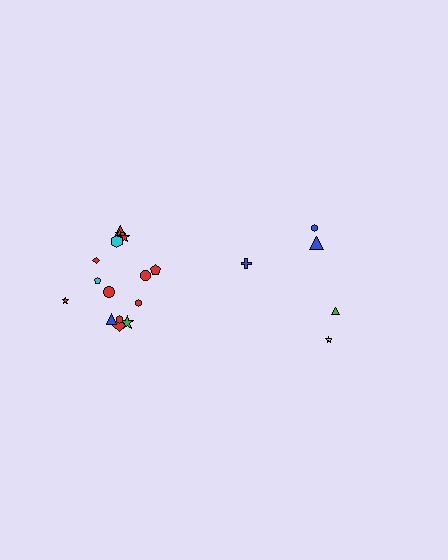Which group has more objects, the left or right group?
The left group.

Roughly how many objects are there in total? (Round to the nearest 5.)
Roughly 20 objects in total.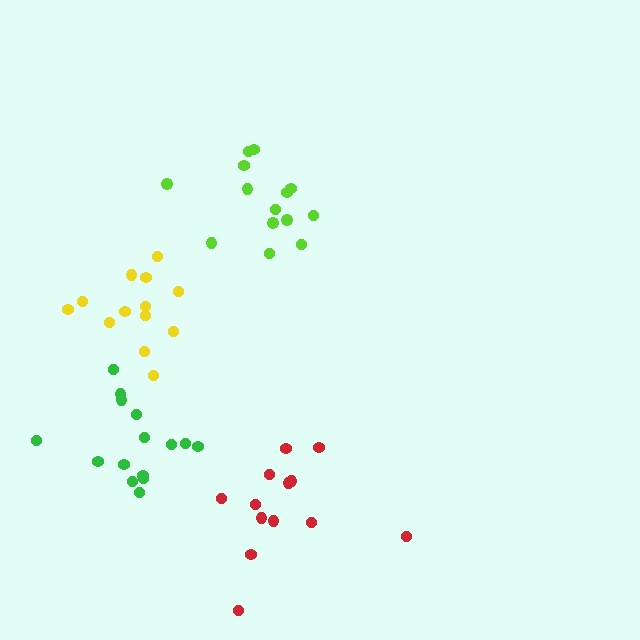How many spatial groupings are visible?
There are 4 spatial groupings.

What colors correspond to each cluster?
The clusters are colored: yellow, lime, red, green.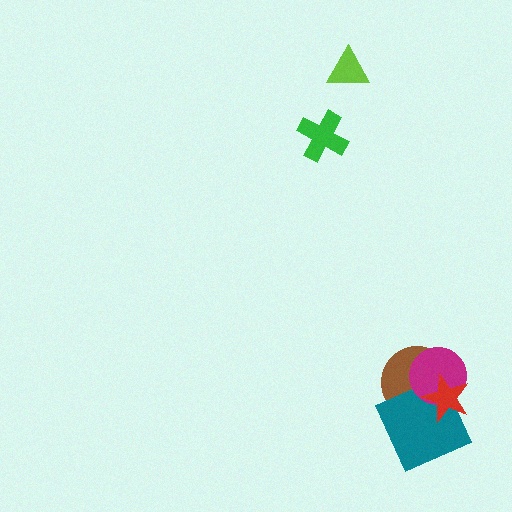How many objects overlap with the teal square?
3 objects overlap with the teal square.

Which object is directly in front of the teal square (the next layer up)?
The magenta circle is directly in front of the teal square.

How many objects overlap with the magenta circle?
3 objects overlap with the magenta circle.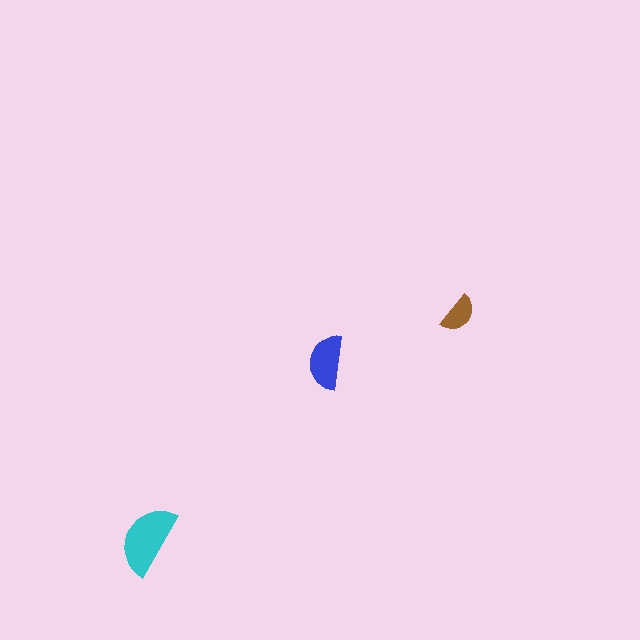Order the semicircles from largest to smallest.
the cyan one, the blue one, the brown one.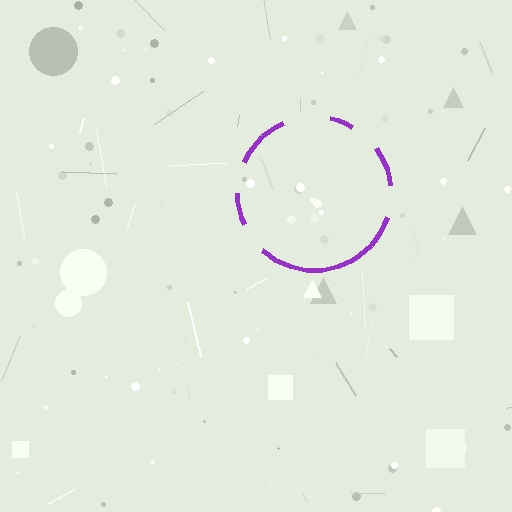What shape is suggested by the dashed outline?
The dashed outline suggests a circle.